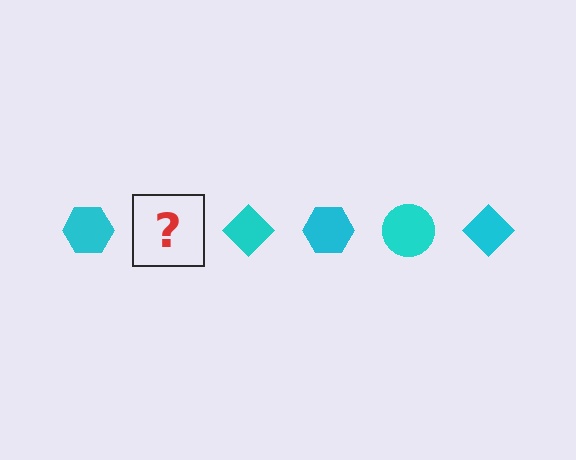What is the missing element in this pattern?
The missing element is a cyan circle.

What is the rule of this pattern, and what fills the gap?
The rule is that the pattern cycles through hexagon, circle, diamond shapes in cyan. The gap should be filled with a cyan circle.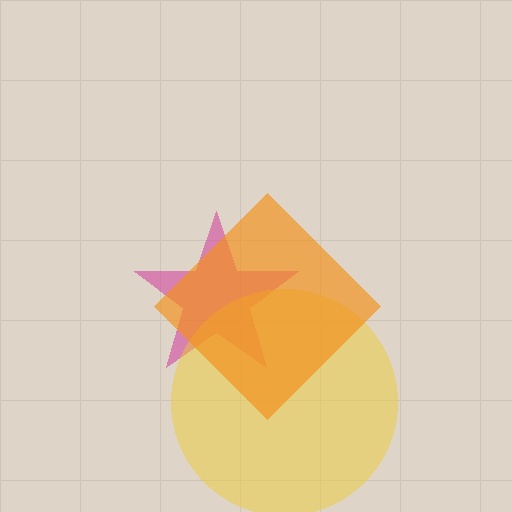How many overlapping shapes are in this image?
There are 3 overlapping shapes in the image.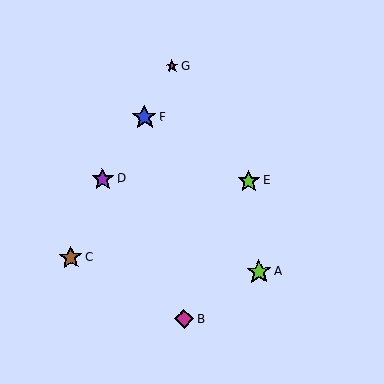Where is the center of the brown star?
The center of the brown star is at (71, 257).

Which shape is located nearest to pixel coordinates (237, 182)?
The lime star (labeled E) at (248, 181) is nearest to that location.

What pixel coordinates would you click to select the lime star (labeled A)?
Click at (259, 272) to select the lime star A.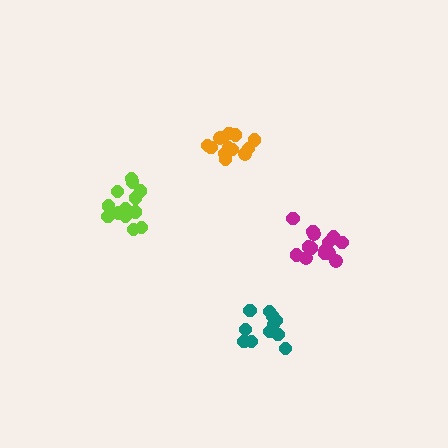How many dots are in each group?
Group 1: 13 dots, Group 2: 14 dots, Group 3: 11 dots, Group 4: 13 dots (51 total).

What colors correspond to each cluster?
The clusters are colored: orange, magenta, teal, lime.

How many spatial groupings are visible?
There are 4 spatial groupings.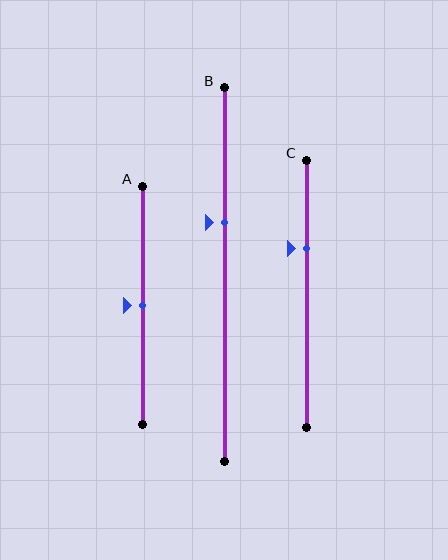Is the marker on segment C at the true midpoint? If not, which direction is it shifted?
No, the marker on segment C is shifted upward by about 17% of the segment length.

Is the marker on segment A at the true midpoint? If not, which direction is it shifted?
Yes, the marker on segment A is at the true midpoint.